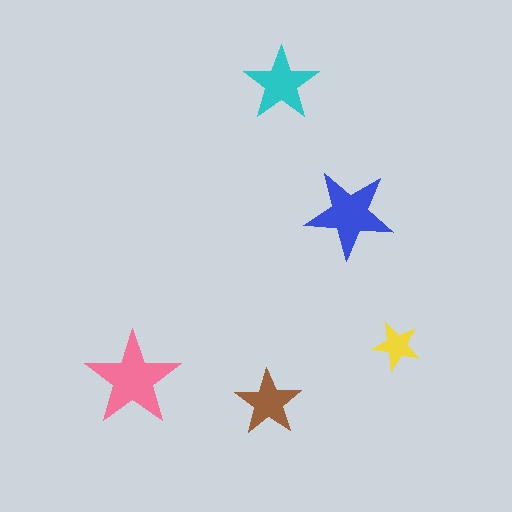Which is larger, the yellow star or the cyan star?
The cyan one.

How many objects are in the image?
There are 5 objects in the image.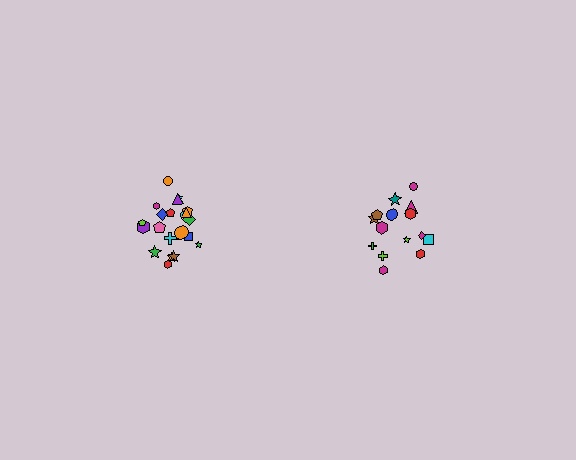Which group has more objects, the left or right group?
The left group.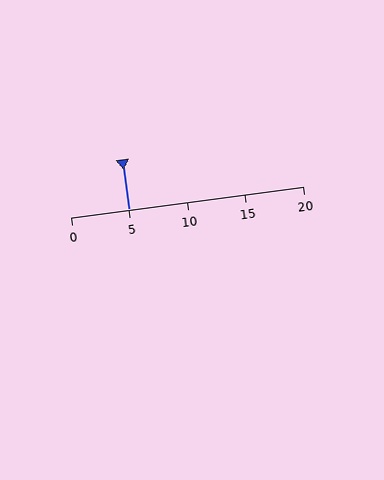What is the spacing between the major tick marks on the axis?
The major ticks are spaced 5 apart.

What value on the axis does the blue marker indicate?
The marker indicates approximately 5.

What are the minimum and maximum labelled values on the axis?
The axis runs from 0 to 20.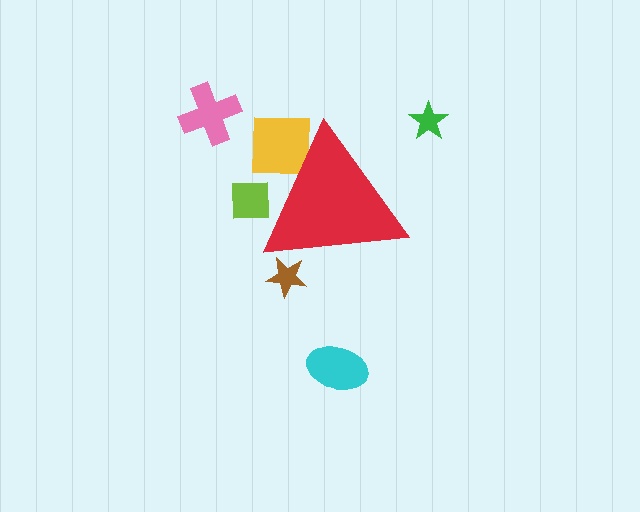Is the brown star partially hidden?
Yes, the brown star is partially hidden behind the red triangle.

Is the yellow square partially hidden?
Yes, the yellow square is partially hidden behind the red triangle.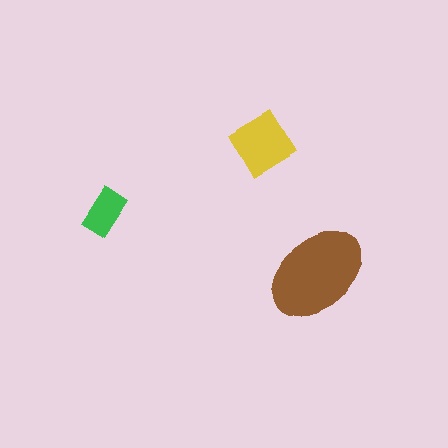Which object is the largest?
The brown ellipse.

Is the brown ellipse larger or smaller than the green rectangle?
Larger.